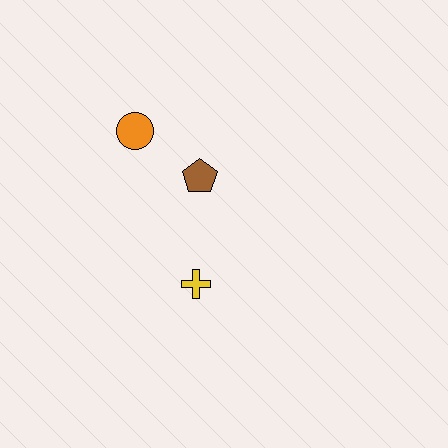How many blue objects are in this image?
There are no blue objects.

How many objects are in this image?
There are 3 objects.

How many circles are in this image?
There is 1 circle.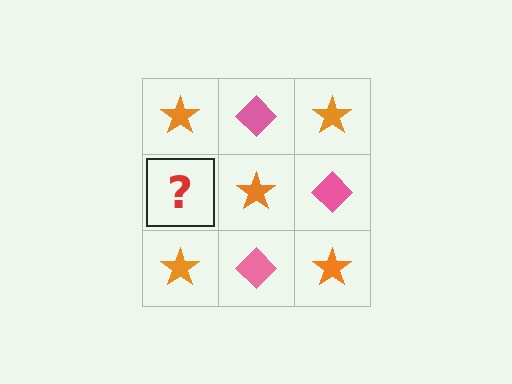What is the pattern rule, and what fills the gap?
The rule is that it alternates orange star and pink diamond in a checkerboard pattern. The gap should be filled with a pink diamond.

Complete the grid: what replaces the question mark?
The question mark should be replaced with a pink diamond.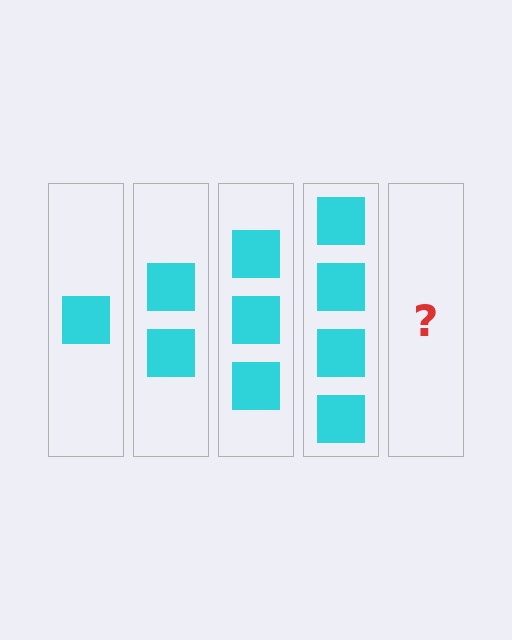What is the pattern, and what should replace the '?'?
The pattern is that each step adds one more square. The '?' should be 5 squares.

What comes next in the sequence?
The next element should be 5 squares.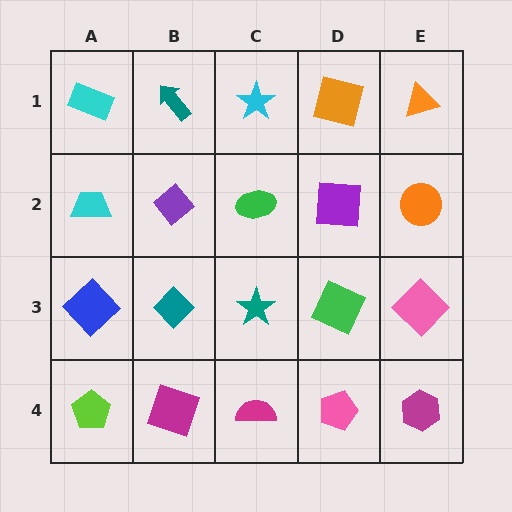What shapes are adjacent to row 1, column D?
A purple square (row 2, column D), a cyan star (row 1, column C), an orange triangle (row 1, column E).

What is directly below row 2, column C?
A teal star.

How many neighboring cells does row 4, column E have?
2.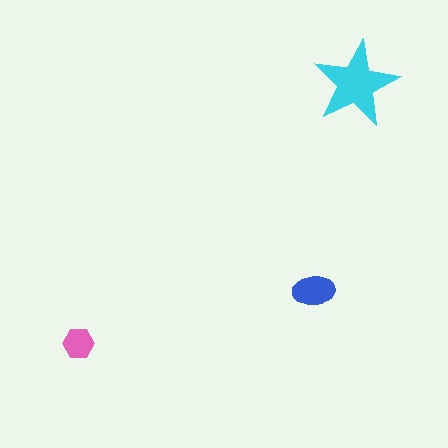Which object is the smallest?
The pink hexagon.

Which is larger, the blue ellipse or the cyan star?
The cyan star.